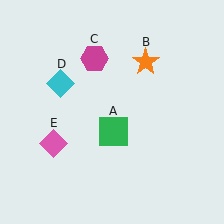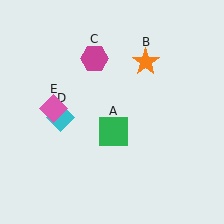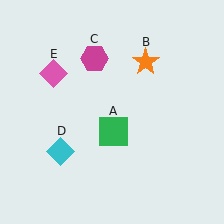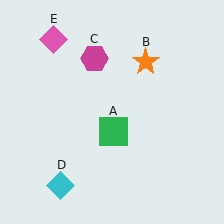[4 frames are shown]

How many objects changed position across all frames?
2 objects changed position: cyan diamond (object D), pink diamond (object E).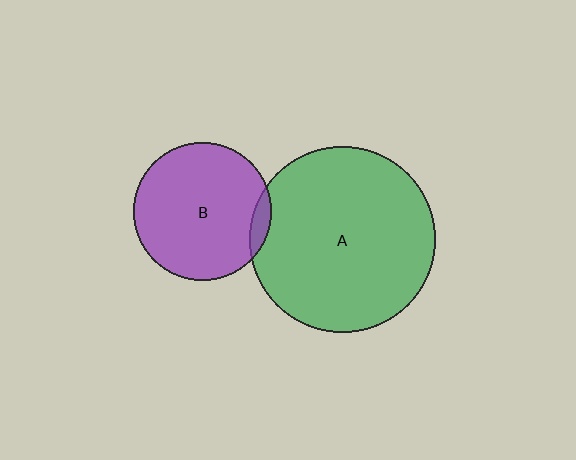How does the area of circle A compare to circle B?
Approximately 1.8 times.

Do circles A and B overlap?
Yes.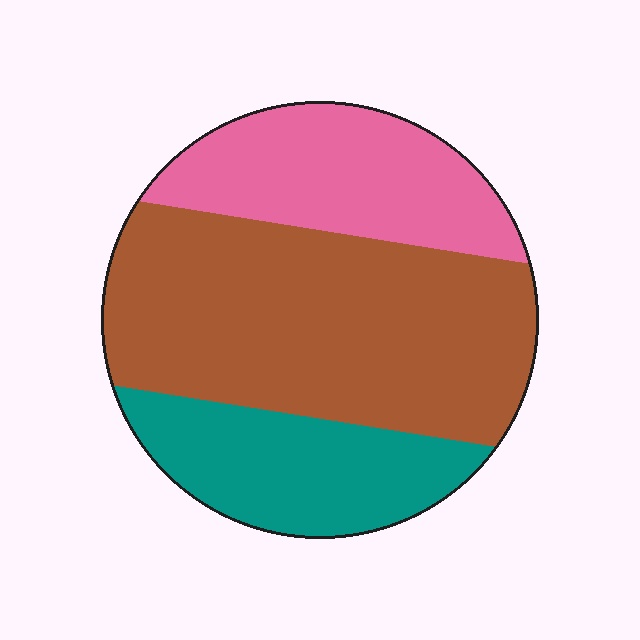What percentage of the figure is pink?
Pink takes up about one quarter (1/4) of the figure.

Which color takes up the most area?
Brown, at roughly 50%.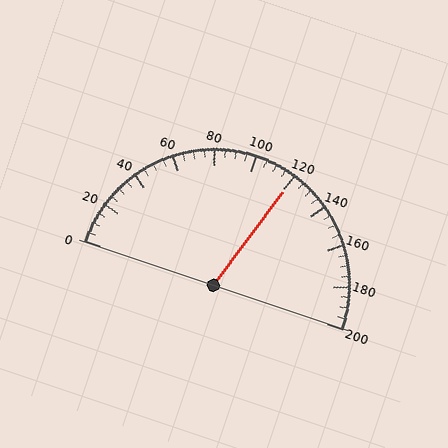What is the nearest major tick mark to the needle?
The nearest major tick mark is 120.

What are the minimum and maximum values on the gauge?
The gauge ranges from 0 to 200.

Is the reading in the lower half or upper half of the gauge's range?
The reading is in the upper half of the range (0 to 200).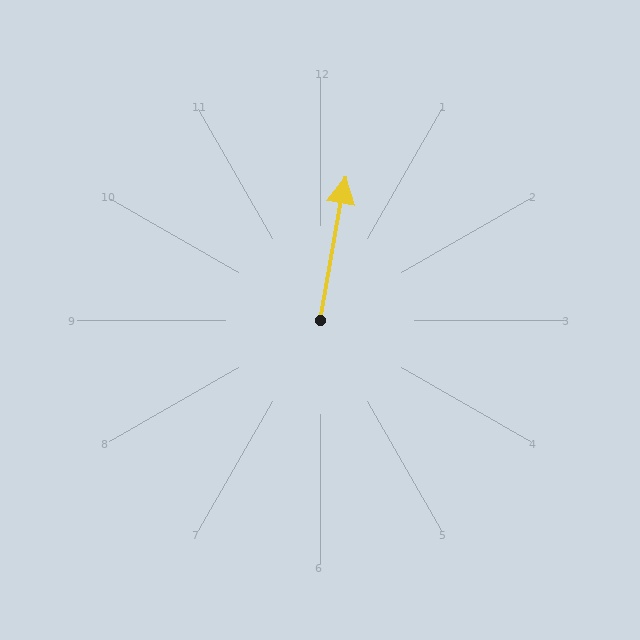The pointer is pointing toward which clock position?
Roughly 12 o'clock.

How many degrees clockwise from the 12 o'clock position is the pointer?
Approximately 10 degrees.